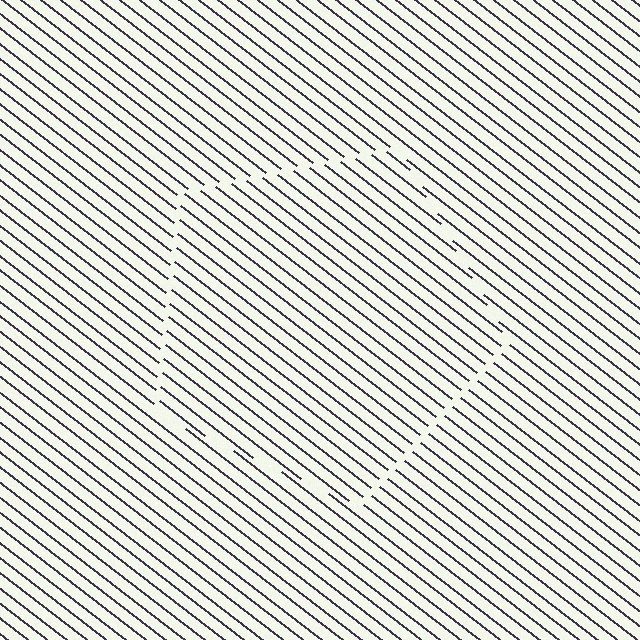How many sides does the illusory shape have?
5 sides — the line-ends trace a pentagon.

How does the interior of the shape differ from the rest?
The interior of the shape contains the same grating, shifted by half a period — the contour is defined by the phase discontinuity where line-ends from the inner and outer gratings abut.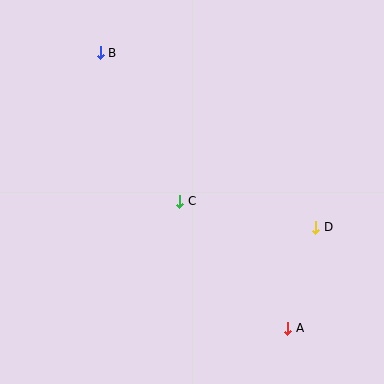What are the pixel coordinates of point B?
Point B is at (100, 53).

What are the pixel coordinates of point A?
Point A is at (288, 328).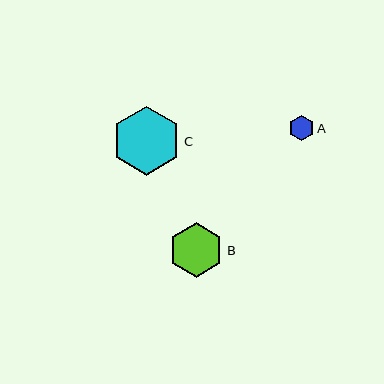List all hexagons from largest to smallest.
From largest to smallest: C, B, A.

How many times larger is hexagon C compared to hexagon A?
Hexagon C is approximately 2.7 times the size of hexagon A.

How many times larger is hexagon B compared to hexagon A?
Hexagon B is approximately 2.1 times the size of hexagon A.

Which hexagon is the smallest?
Hexagon A is the smallest with a size of approximately 26 pixels.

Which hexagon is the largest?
Hexagon C is the largest with a size of approximately 69 pixels.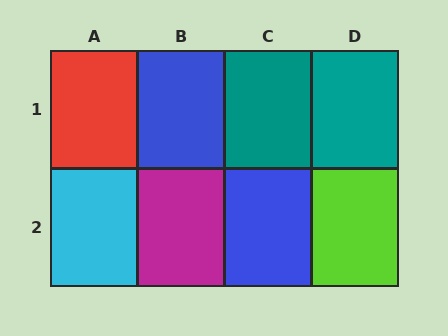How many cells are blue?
2 cells are blue.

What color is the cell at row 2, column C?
Blue.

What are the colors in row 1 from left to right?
Red, blue, teal, teal.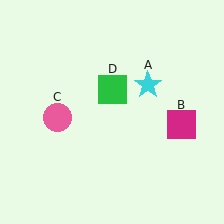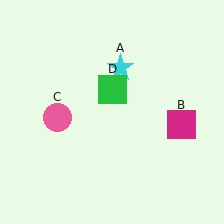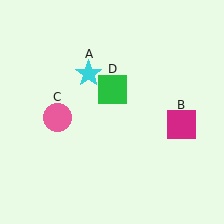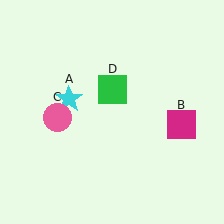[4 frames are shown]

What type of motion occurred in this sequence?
The cyan star (object A) rotated counterclockwise around the center of the scene.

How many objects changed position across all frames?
1 object changed position: cyan star (object A).